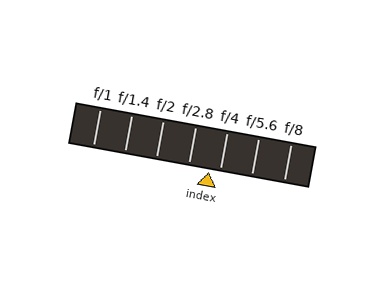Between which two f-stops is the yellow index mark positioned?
The index mark is between f/2.8 and f/4.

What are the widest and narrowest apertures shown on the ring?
The widest aperture shown is f/1 and the narrowest is f/8.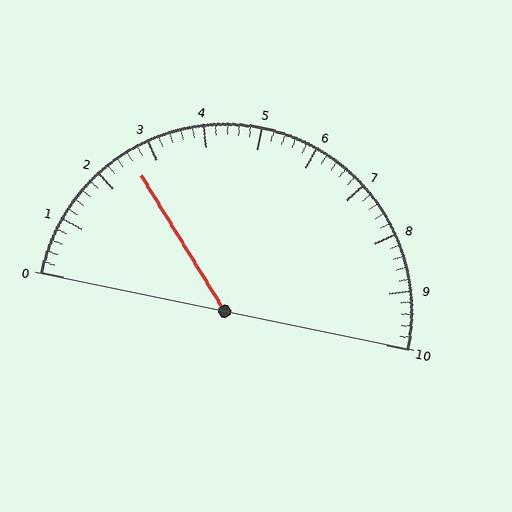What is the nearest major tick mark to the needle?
The nearest major tick mark is 3.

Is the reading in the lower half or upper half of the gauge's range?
The reading is in the lower half of the range (0 to 10).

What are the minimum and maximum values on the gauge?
The gauge ranges from 0 to 10.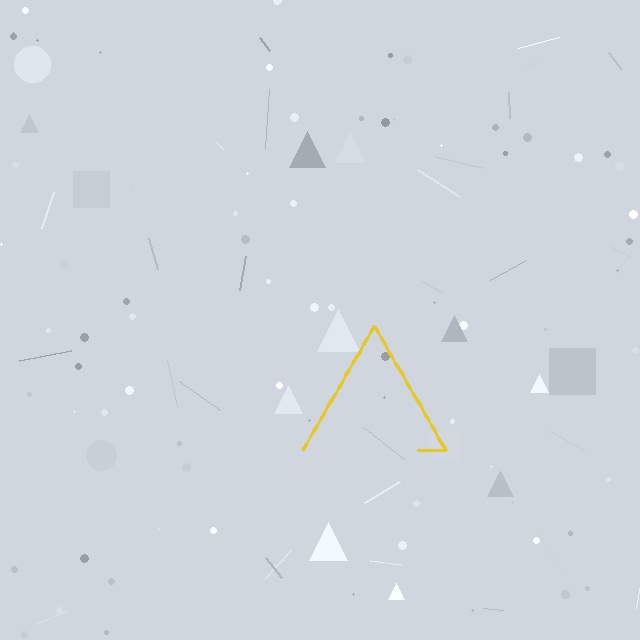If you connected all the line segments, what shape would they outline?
They would outline a triangle.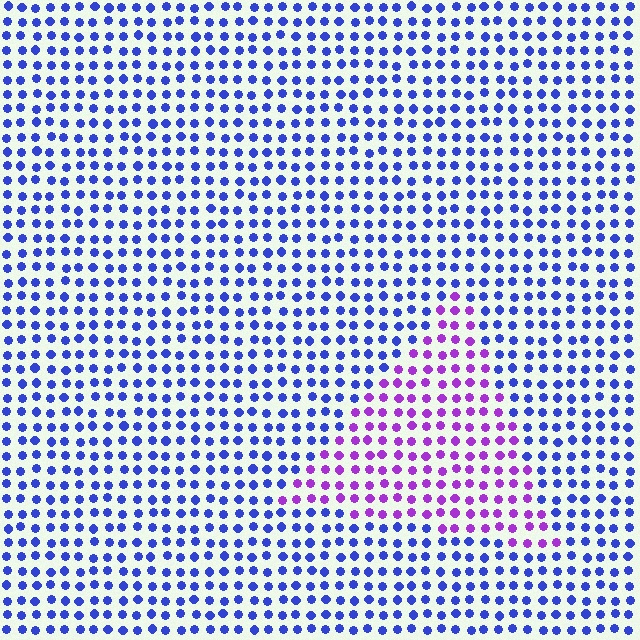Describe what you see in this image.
The image is filled with small blue elements in a uniform arrangement. A triangle-shaped region is visible where the elements are tinted to a slightly different hue, forming a subtle color boundary.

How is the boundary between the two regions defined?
The boundary is defined purely by a slight shift in hue (about 51 degrees). Spacing, size, and orientation are identical on both sides.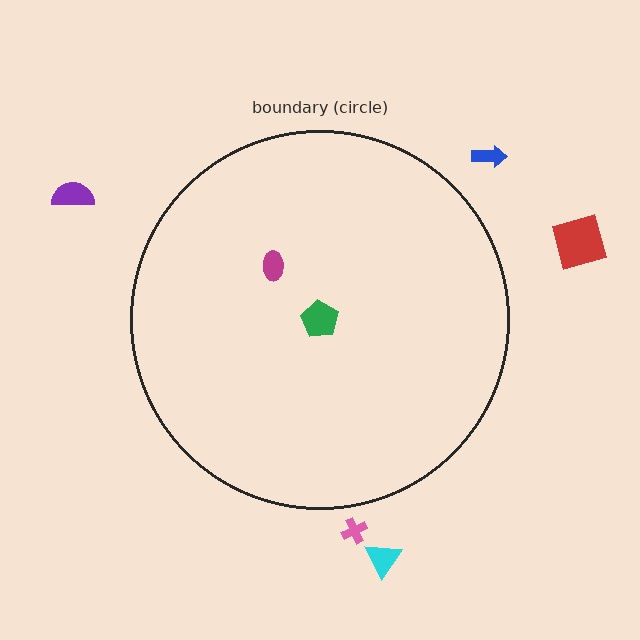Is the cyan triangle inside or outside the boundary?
Outside.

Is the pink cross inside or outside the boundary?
Outside.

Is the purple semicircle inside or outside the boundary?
Outside.